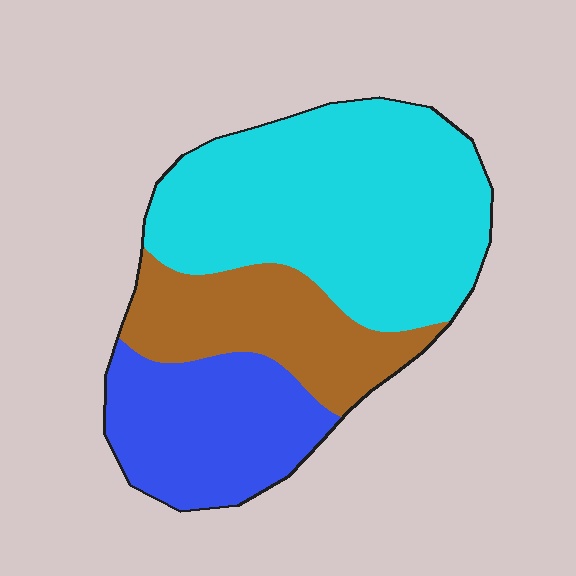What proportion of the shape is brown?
Brown takes up about one quarter (1/4) of the shape.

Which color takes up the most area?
Cyan, at roughly 50%.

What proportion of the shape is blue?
Blue takes up about one quarter (1/4) of the shape.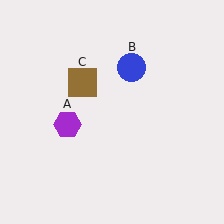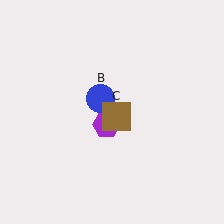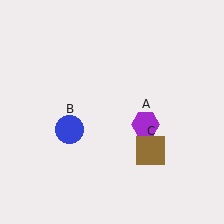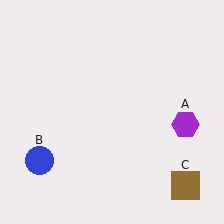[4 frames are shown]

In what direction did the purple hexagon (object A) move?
The purple hexagon (object A) moved right.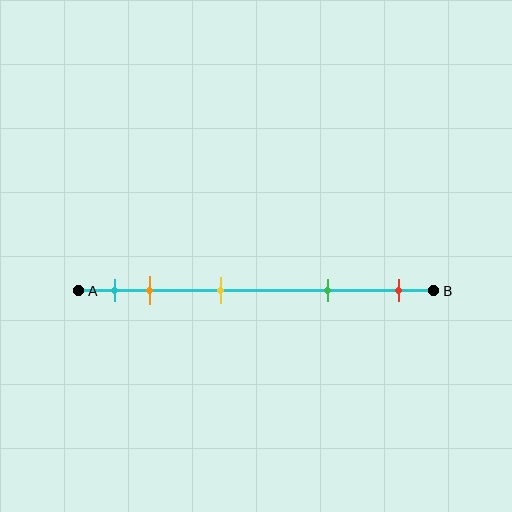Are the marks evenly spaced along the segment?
No, the marks are not evenly spaced.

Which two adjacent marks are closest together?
The cyan and orange marks are the closest adjacent pair.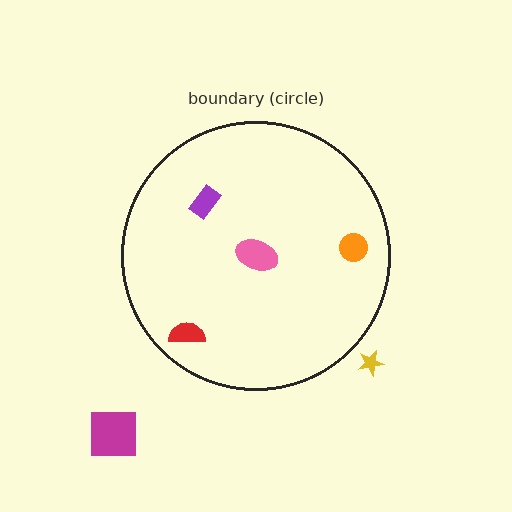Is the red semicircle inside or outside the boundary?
Inside.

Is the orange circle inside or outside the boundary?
Inside.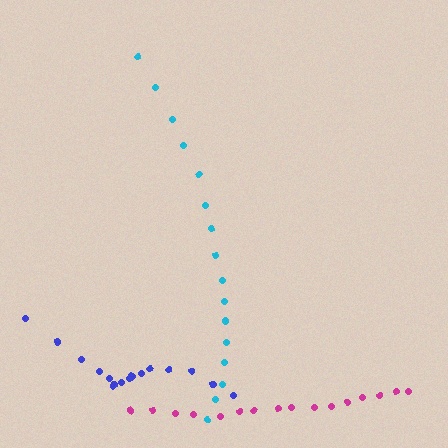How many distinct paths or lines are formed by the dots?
There are 3 distinct paths.